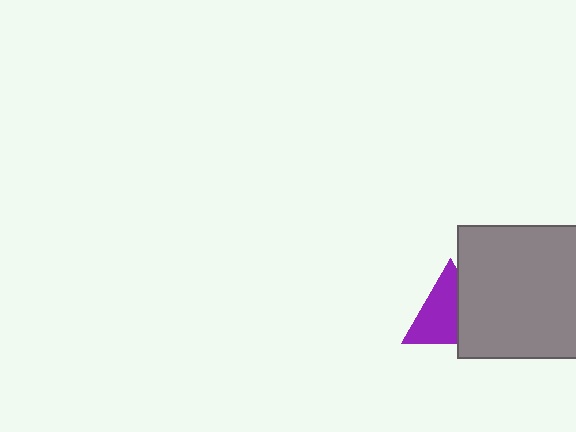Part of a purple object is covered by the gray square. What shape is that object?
It is a triangle.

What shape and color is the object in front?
The object in front is a gray square.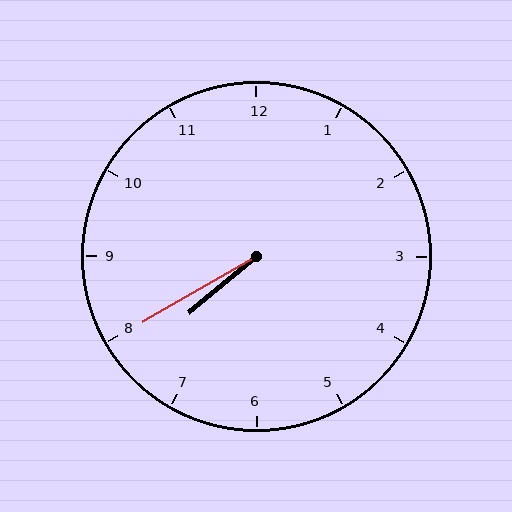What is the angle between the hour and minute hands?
Approximately 10 degrees.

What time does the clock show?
7:40.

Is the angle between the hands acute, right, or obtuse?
It is acute.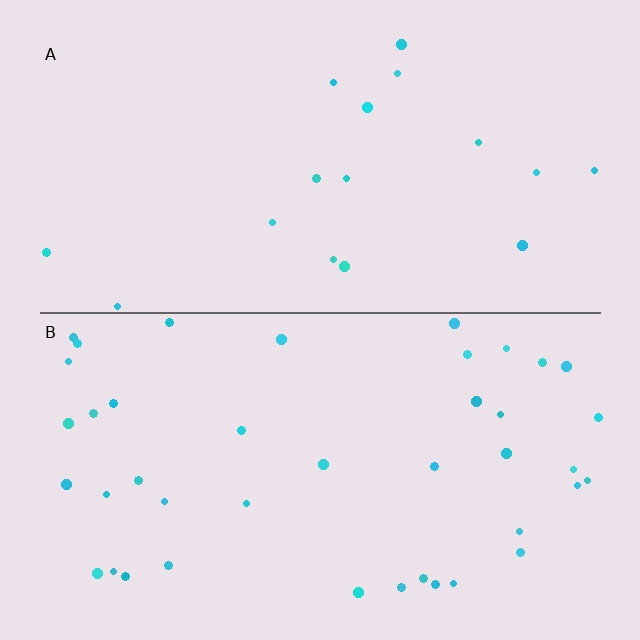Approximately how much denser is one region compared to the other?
Approximately 2.5× — region B over region A.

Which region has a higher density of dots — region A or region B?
B (the bottom).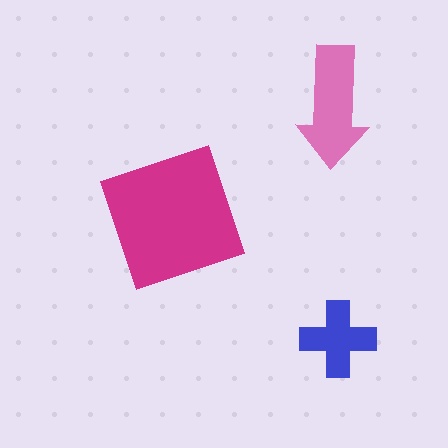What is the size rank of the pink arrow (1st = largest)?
2nd.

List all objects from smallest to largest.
The blue cross, the pink arrow, the magenta square.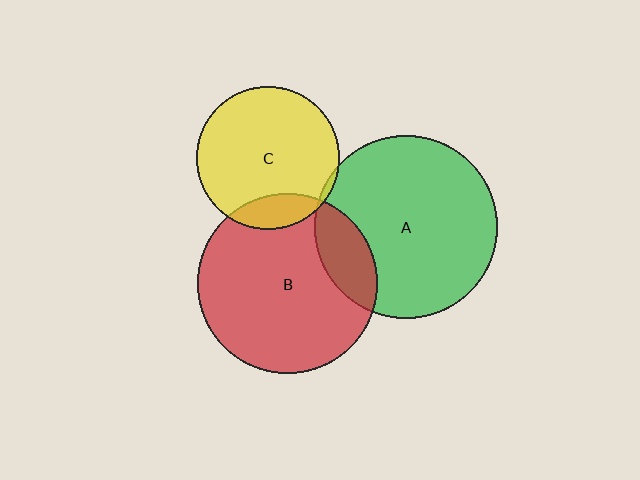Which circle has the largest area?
Circle A (green).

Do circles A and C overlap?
Yes.